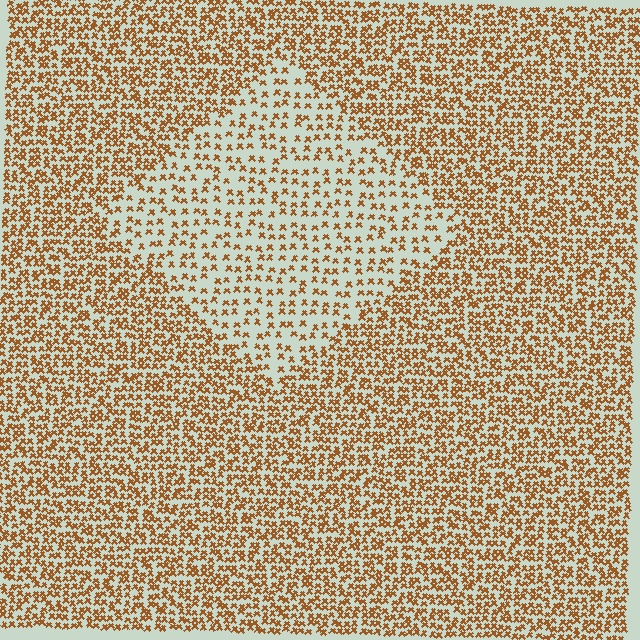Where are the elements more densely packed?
The elements are more densely packed outside the diamond boundary.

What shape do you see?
I see a diamond.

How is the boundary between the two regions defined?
The boundary is defined by a change in element density (approximately 2.1x ratio). All elements are the same color, size, and shape.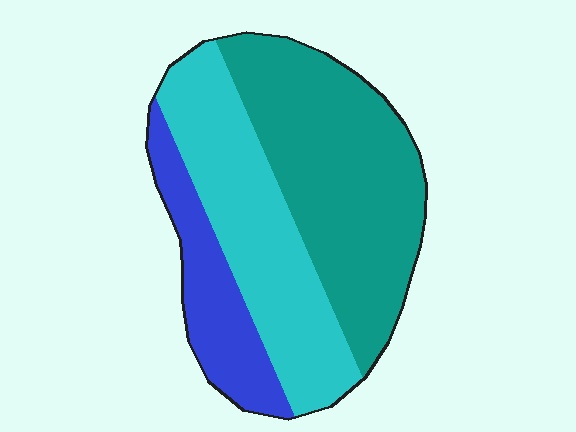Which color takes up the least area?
Blue, at roughly 20%.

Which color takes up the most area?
Teal, at roughly 45%.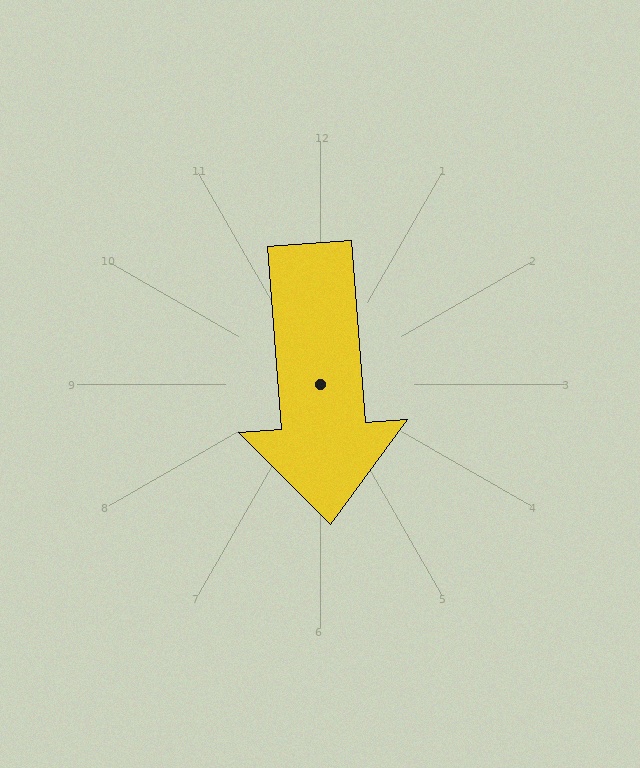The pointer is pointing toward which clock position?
Roughly 6 o'clock.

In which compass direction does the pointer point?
South.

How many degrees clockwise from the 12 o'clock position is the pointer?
Approximately 176 degrees.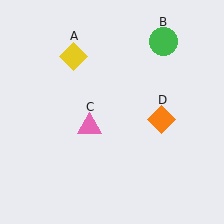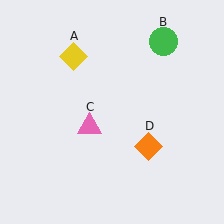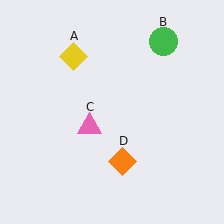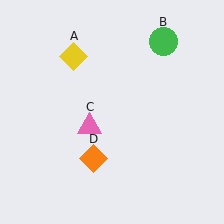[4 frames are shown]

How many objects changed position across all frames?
1 object changed position: orange diamond (object D).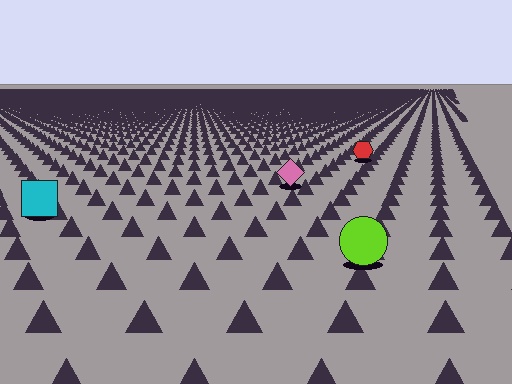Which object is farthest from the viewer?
The red hexagon is farthest from the viewer. It appears smaller and the ground texture around it is denser.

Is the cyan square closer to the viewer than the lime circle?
No. The lime circle is closer — you can tell from the texture gradient: the ground texture is coarser near it.